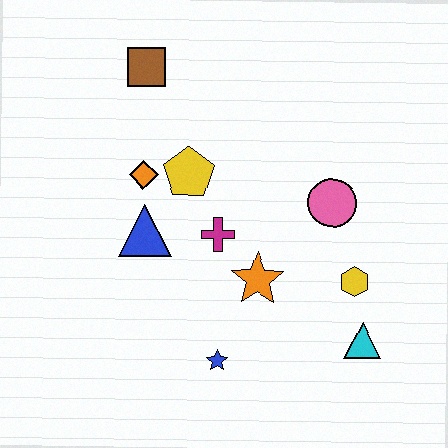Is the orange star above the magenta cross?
No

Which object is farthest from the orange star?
The brown square is farthest from the orange star.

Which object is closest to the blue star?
The orange star is closest to the blue star.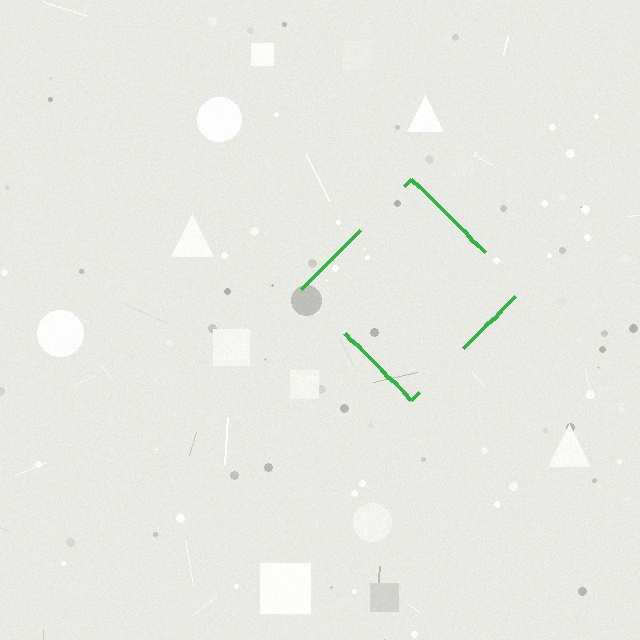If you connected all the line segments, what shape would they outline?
They would outline a diamond.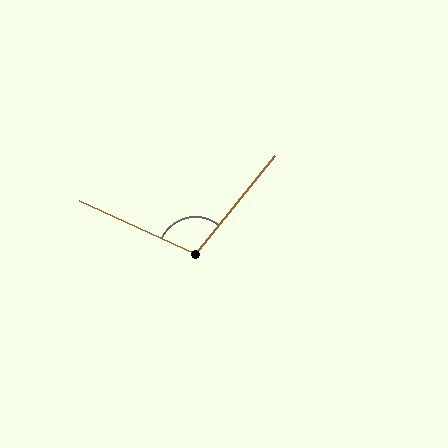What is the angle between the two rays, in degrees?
Approximately 105 degrees.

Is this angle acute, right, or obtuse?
It is obtuse.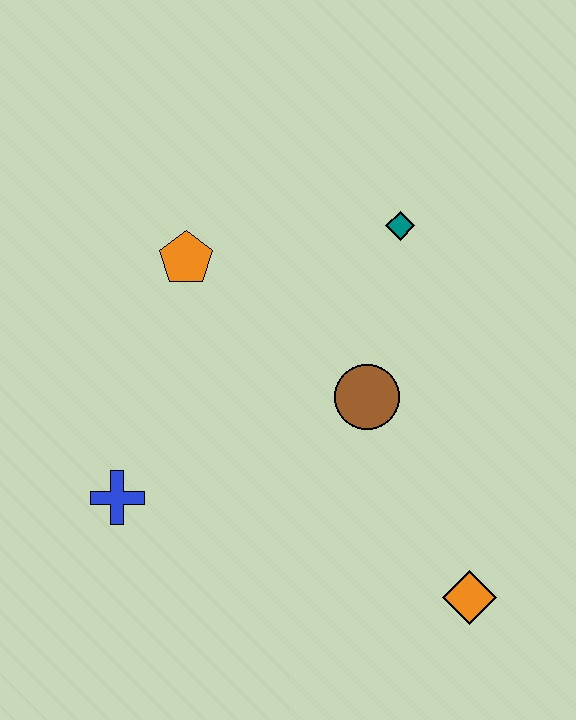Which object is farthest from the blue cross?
The teal diamond is farthest from the blue cross.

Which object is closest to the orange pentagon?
The teal diamond is closest to the orange pentagon.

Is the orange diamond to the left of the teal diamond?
No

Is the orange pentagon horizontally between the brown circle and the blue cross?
Yes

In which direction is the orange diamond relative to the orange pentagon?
The orange diamond is below the orange pentagon.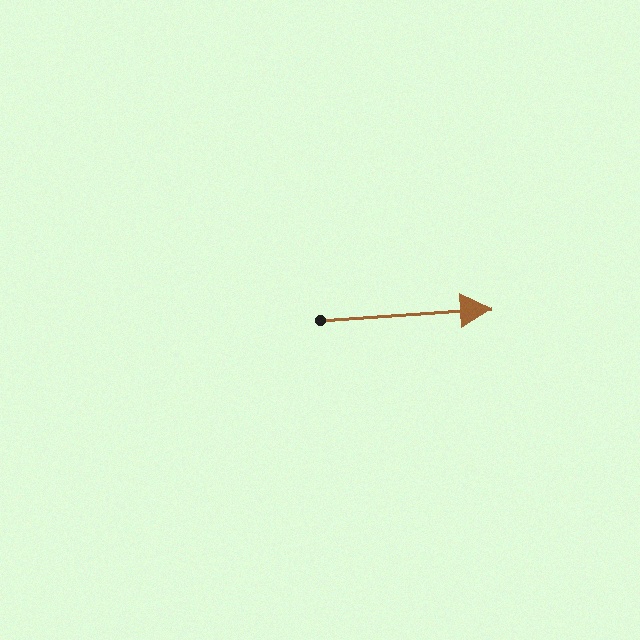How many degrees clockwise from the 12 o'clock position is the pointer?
Approximately 86 degrees.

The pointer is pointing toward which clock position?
Roughly 3 o'clock.